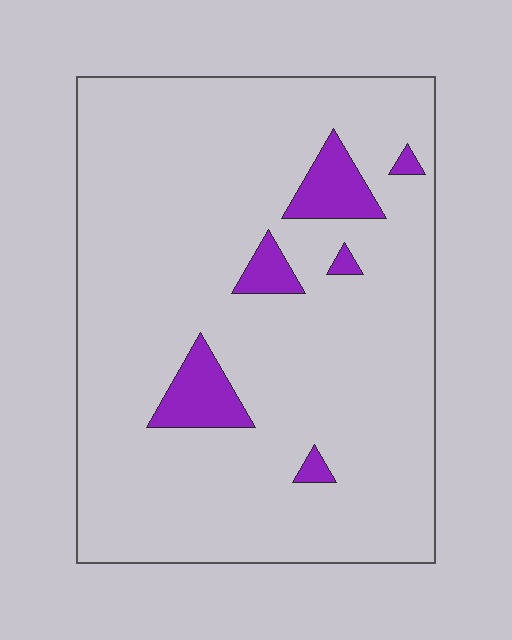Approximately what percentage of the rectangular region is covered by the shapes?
Approximately 10%.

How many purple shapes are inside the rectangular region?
6.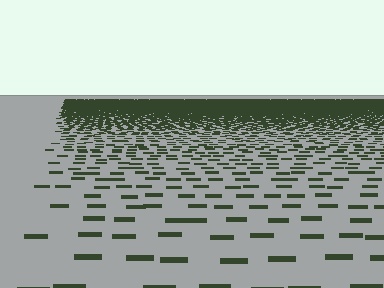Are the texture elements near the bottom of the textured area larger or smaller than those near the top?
Larger. Near the bottom, elements are closer to the viewer and appear at a bigger on-screen size.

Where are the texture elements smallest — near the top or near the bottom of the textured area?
Near the top.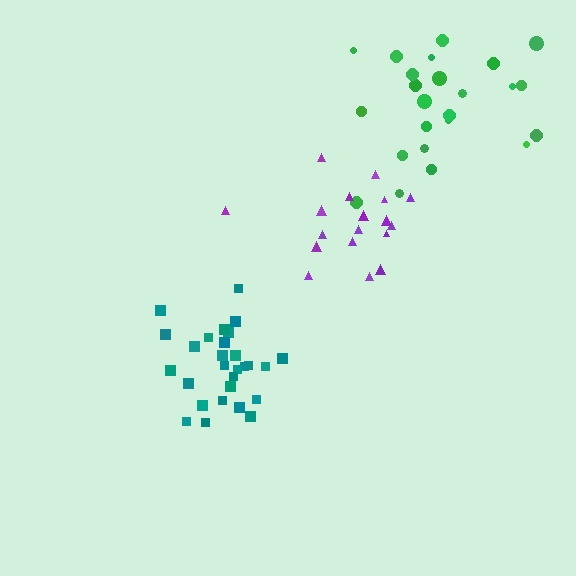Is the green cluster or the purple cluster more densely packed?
Purple.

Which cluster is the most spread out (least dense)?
Green.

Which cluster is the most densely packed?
Teal.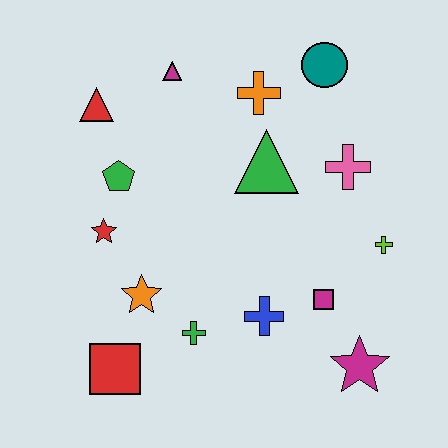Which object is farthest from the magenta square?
The red triangle is farthest from the magenta square.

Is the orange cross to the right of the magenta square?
No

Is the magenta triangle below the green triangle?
No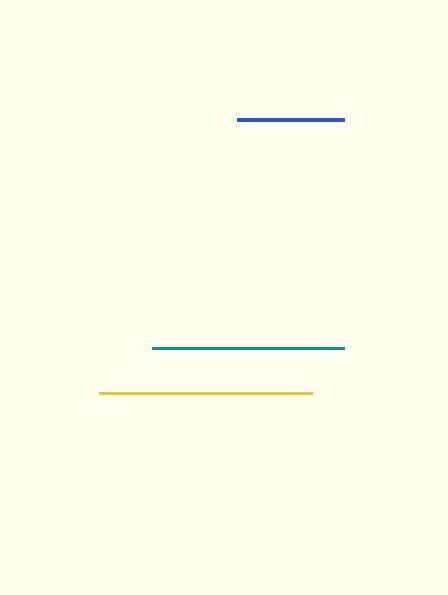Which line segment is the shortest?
The blue line is the shortest at approximately 107 pixels.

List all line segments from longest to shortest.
From longest to shortest: yellow, teal, blue.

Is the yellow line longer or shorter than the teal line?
The yellow line is longer than the teal line.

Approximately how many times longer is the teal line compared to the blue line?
The teal line is approximately 1.8 times the length of the blue line.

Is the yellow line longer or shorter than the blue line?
The yellow line is longer than the blue line.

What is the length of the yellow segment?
The yellow segment is approximately 212 pixels long.